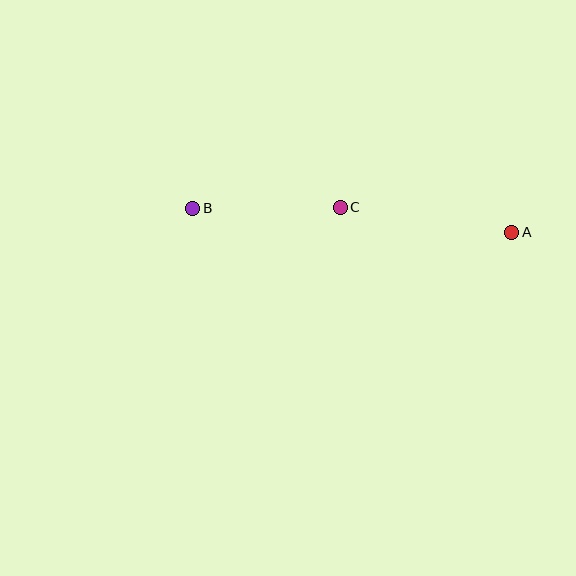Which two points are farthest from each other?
Points A and B are farthest from each other.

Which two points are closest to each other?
Points B and C are closest to each other.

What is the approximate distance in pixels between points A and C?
The distance between A and C is approximately 173 pixels.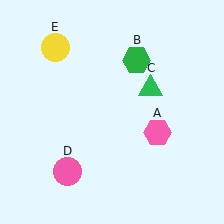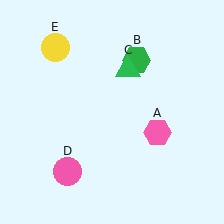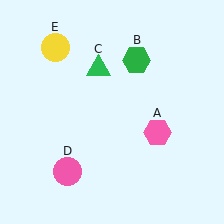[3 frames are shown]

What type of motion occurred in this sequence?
The green triangle (object C) rotated counterclockwise around the center of the scene.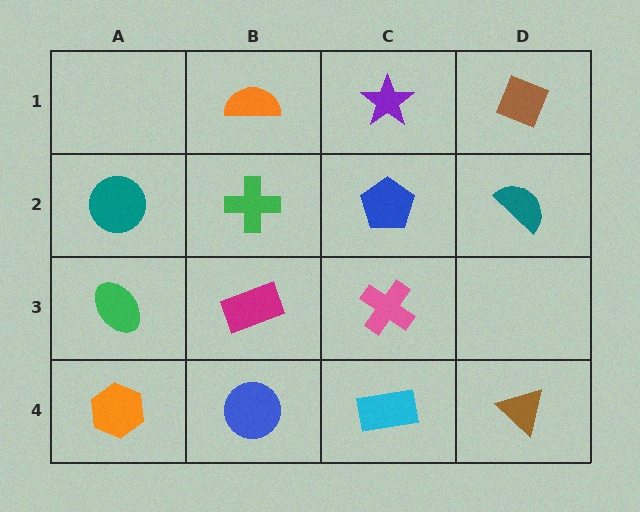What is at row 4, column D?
A brown triangle.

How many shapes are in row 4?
4 shapes.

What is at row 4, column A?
An orange hexagon.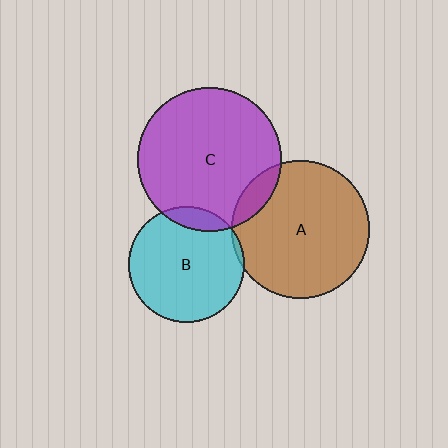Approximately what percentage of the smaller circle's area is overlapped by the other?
Approximately 10%.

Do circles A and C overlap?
Yes.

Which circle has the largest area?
Circle C (purple).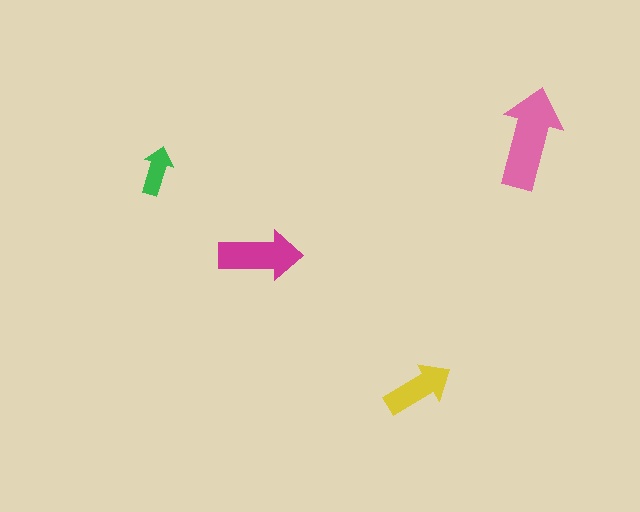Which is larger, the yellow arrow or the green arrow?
The yellow one.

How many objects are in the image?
There are 4 objects in the image.